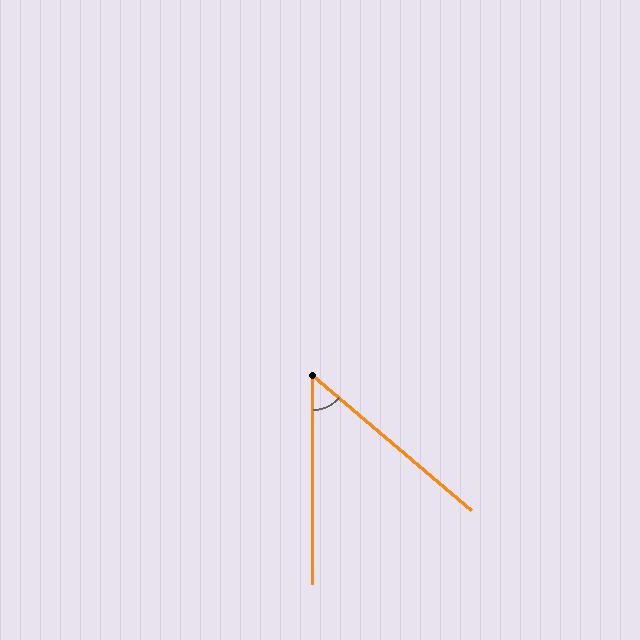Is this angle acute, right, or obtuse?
It is acute.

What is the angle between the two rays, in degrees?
Approximately 50 degrees.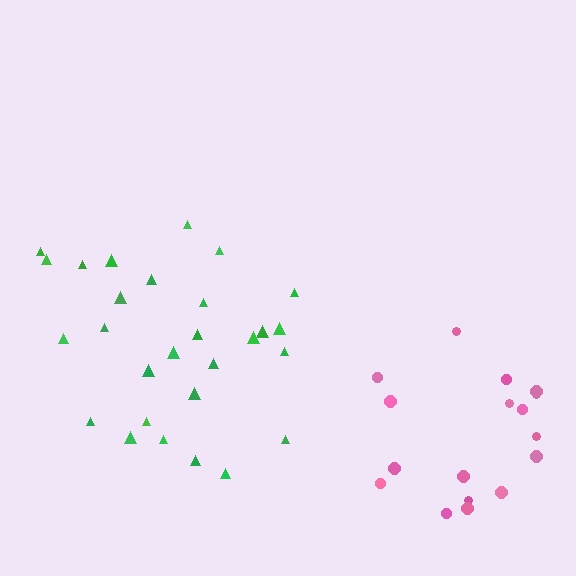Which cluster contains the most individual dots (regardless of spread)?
Green (28).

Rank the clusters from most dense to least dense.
green, pink.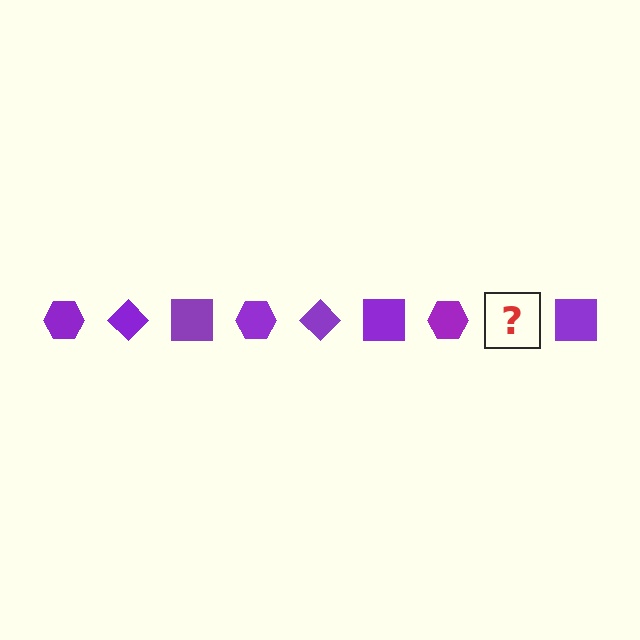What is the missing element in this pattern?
The missing element is a purple diamond.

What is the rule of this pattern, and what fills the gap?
The rule is that the pattern cycles through hexagon, diamond, square shapes in purple. The gap should be filled with a purple diamond.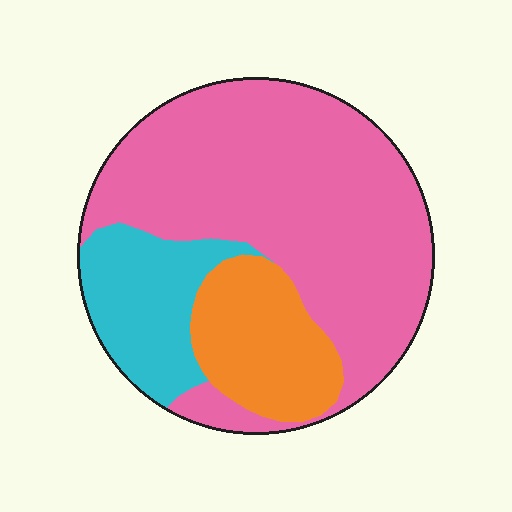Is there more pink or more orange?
Pink.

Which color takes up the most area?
Pink, at roughly 65%.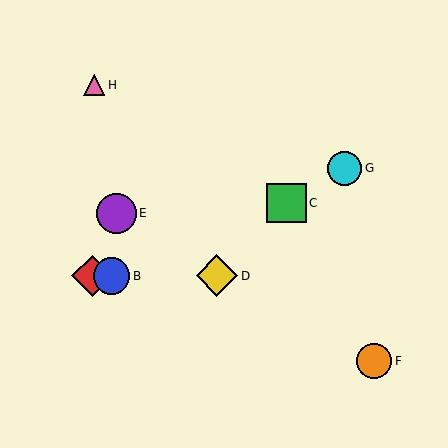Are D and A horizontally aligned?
Yes, both are at y≈276.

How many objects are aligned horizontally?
3 objects (A, B, D) are aligned horizontally.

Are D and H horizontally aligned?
No, D is at y≈276 and H is at y≈85.